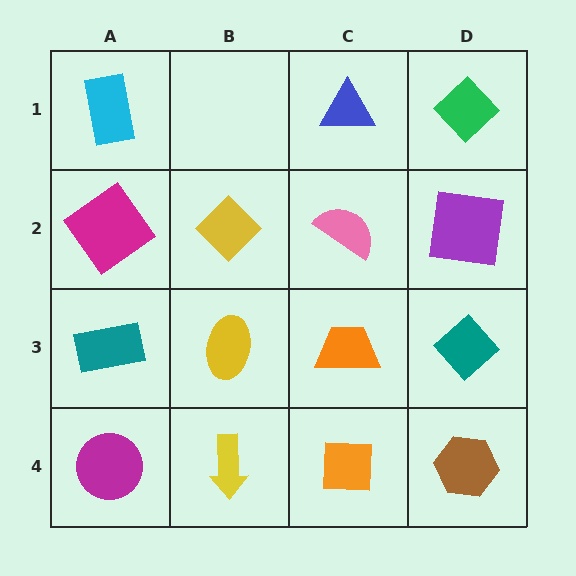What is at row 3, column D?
A teal diamond.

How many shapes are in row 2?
4 shapes.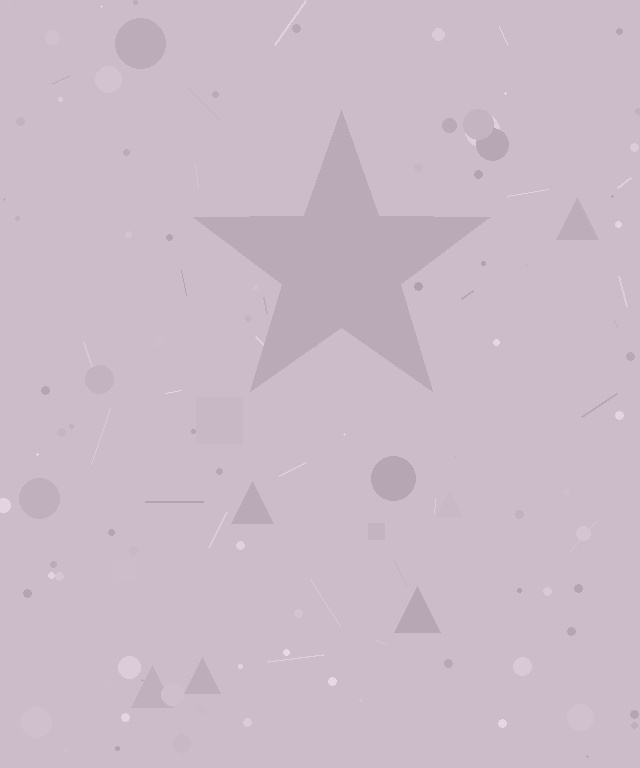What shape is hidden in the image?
A star is hidden in the image.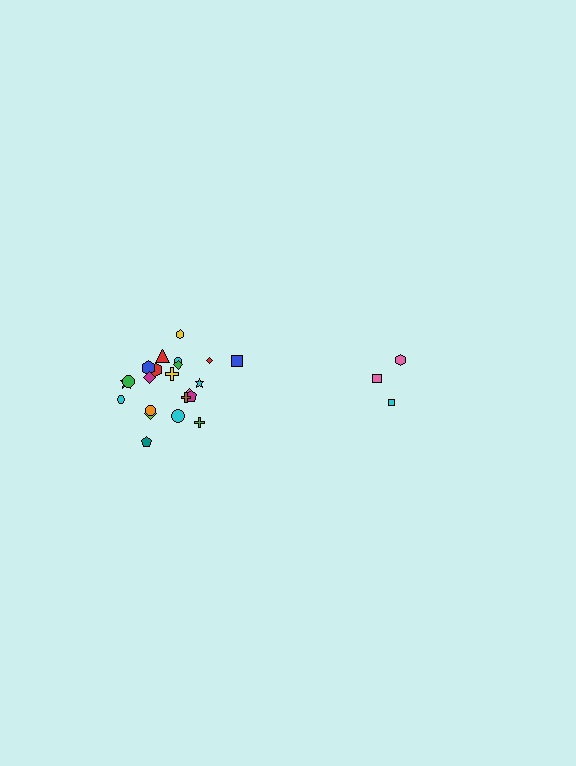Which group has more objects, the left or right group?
The left group.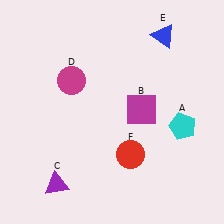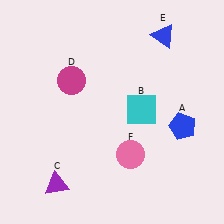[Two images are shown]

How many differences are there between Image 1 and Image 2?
There are 3 differences between the two images.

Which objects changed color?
A changed from cyan to blue. B changed from magenta to cyan. F changed from red to pink.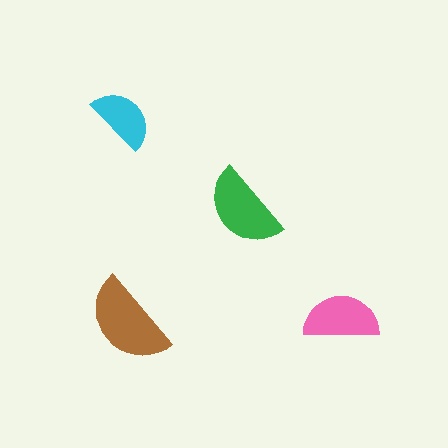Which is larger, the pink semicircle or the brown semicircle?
The brown one.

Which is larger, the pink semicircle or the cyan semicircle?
The pink one.